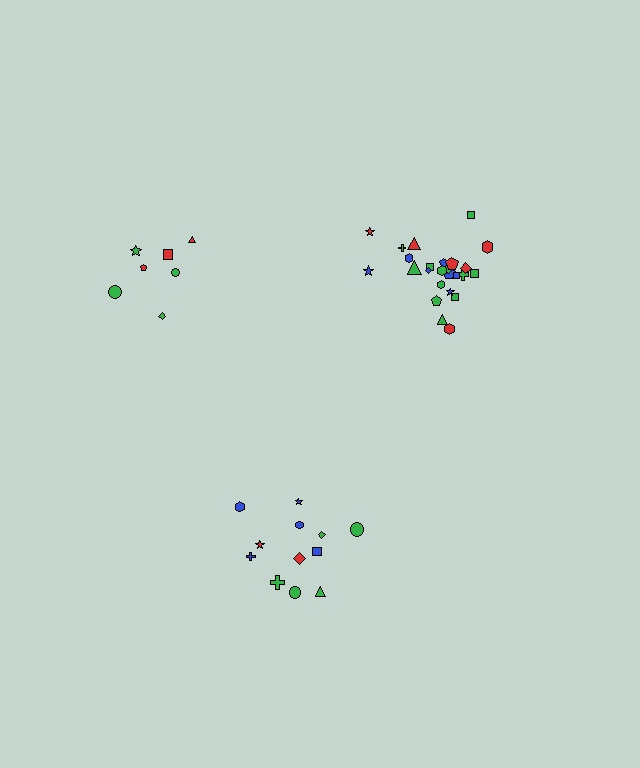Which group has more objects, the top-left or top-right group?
The top-right group.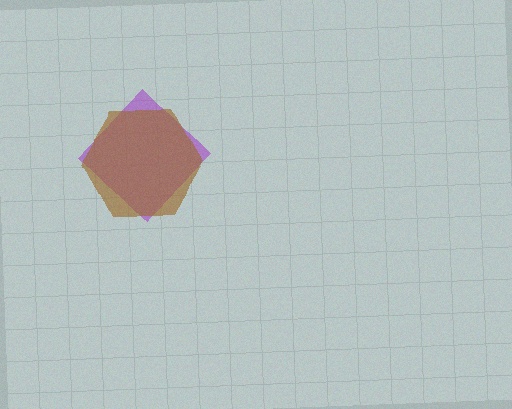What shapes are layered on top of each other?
The layered shapes are: a purple diamond, a brown hexagon.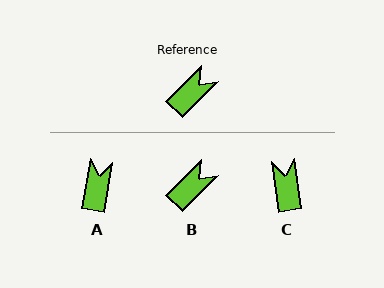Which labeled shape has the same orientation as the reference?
B.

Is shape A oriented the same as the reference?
No, it is off by about 35 degrees.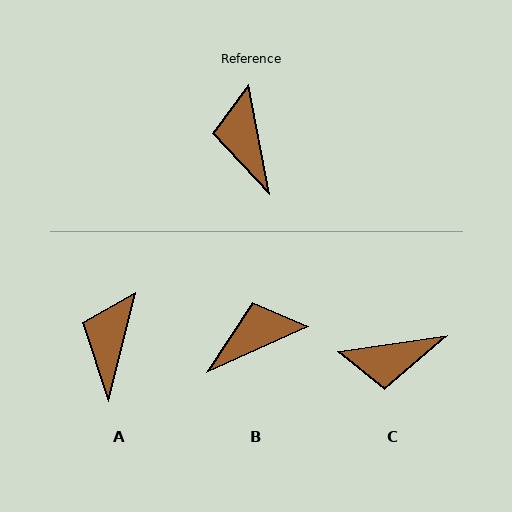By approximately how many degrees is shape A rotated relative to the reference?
Approximately 24 degrees clockwise.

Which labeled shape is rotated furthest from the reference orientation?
C, about 87 degrees away.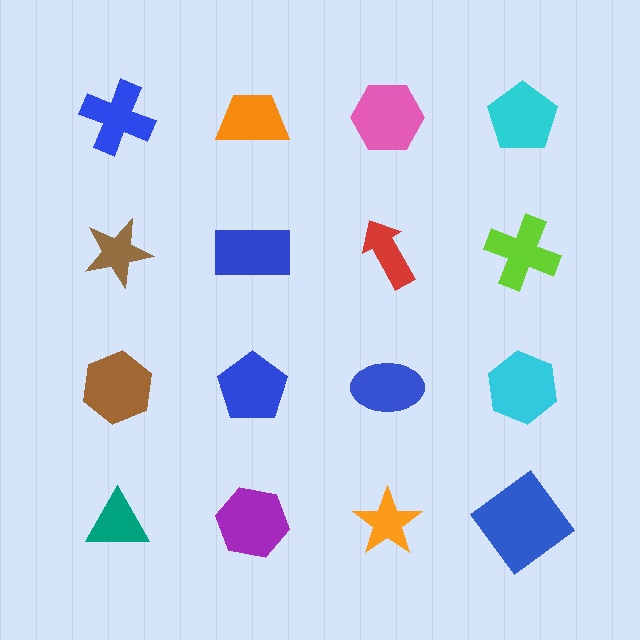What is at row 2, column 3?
A red arrow.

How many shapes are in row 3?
4 shapes.